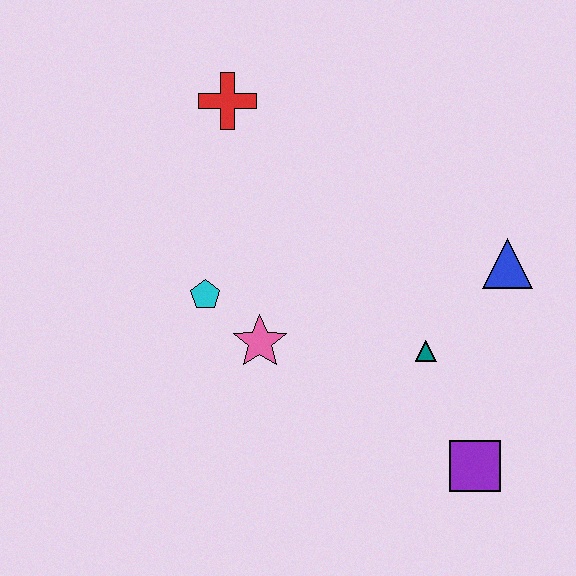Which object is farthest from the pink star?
The blue triangle is farthest from the pink star.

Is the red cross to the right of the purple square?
No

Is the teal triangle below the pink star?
Yes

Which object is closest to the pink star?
The cyan pentagon is closest to the pink star.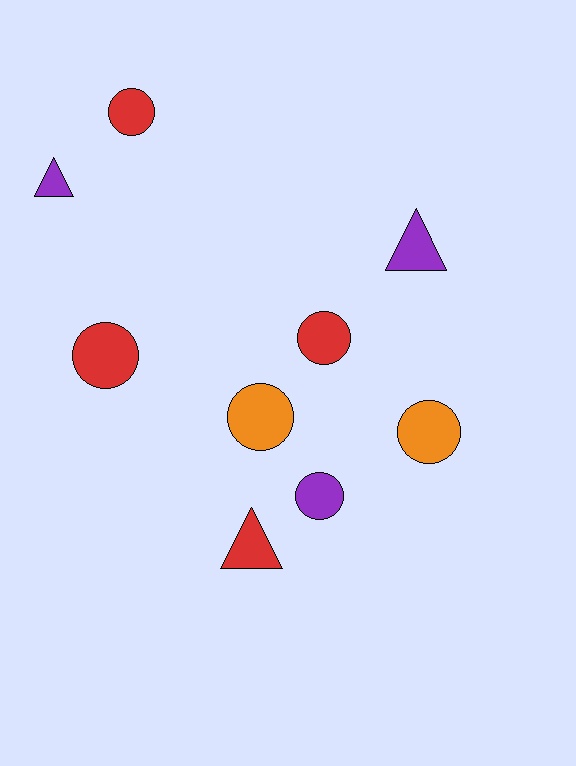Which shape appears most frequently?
Circle, with 6 objects.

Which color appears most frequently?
Red, with 4 objects.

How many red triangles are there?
There is 1 red triangle.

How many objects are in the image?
There are 9 objects.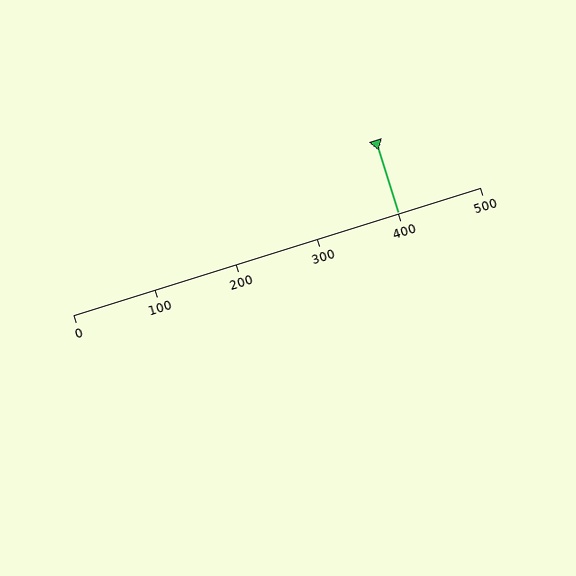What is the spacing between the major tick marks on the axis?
The major ticks are spaced 100 apart.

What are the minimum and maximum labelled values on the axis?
The axis runs from 0 to 500.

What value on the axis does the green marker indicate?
The marker indicates approximately 400.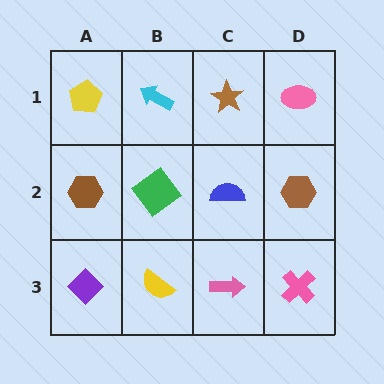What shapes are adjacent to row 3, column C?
A blue semicircle (row 2, column C), a yellow semicircle (row 3, column B), a pink cross (row 3, column D).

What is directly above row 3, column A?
A brown hexagon.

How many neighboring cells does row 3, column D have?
2.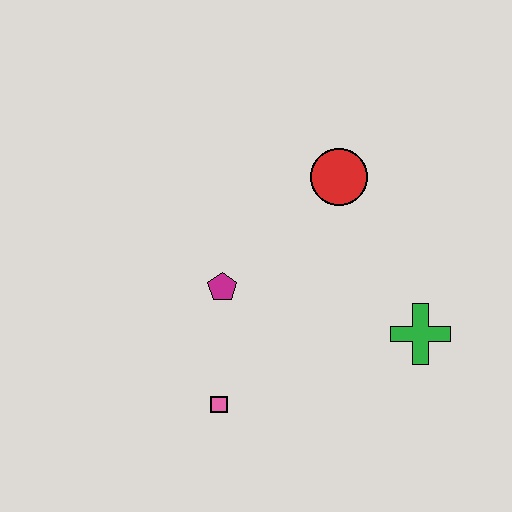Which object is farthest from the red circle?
The pink square is farthest from the red circle.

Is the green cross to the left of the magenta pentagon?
No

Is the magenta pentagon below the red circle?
Yes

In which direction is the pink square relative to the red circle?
The pink square is below the red circle.